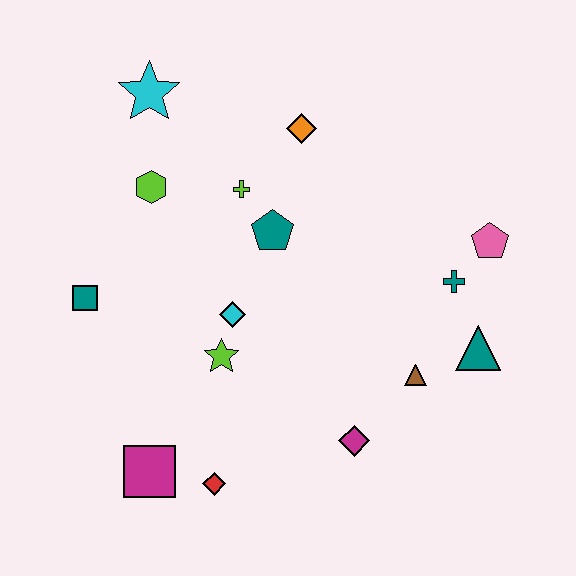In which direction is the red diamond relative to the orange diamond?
The red diamond is below the orange diamond.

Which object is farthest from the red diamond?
The cyan star is farthest from the red diamond.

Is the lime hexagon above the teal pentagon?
Yes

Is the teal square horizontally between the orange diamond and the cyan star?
No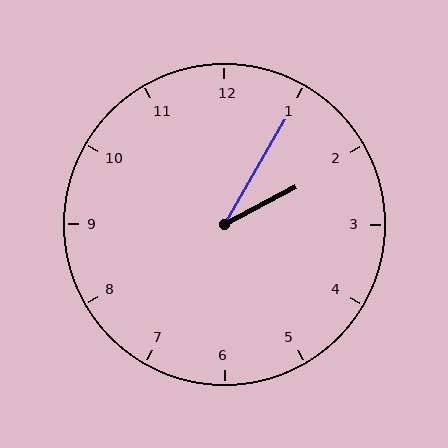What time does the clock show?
2:05.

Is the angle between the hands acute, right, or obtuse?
It is acute.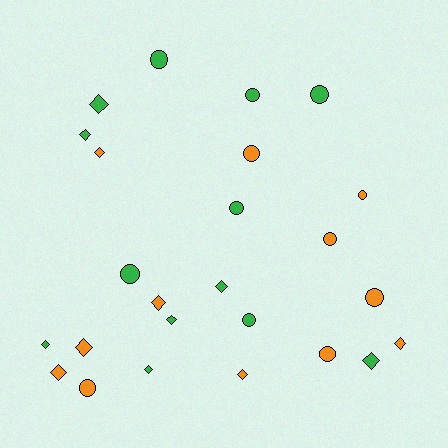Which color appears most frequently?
Green, with 13 objects.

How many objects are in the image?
There are 25 objects.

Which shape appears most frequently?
Diamond, with 13 objects.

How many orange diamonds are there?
There are 6 orange diamonds.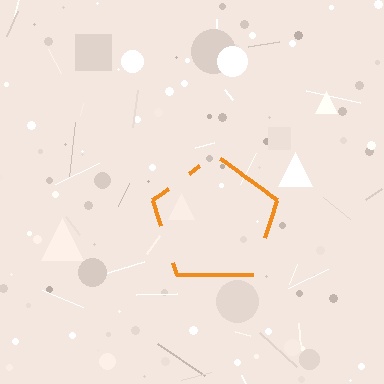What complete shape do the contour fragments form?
The contour fragments form a pentagon.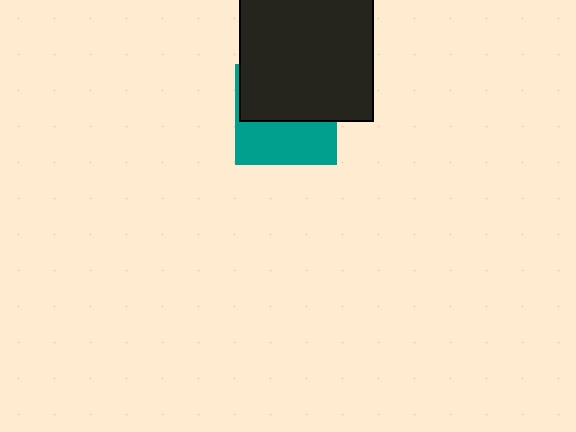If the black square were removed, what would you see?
You would see the complete teal square.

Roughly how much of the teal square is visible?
About half of it is visible (roughly 45%).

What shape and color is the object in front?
The object in front is a black square.